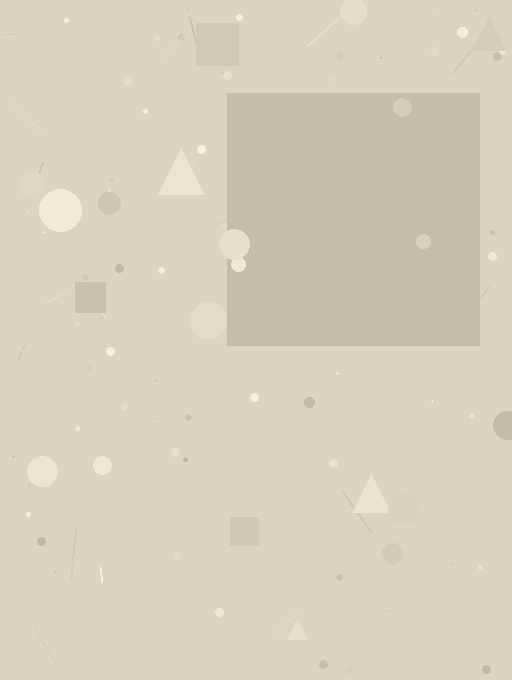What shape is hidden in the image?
A square is hidden in the image.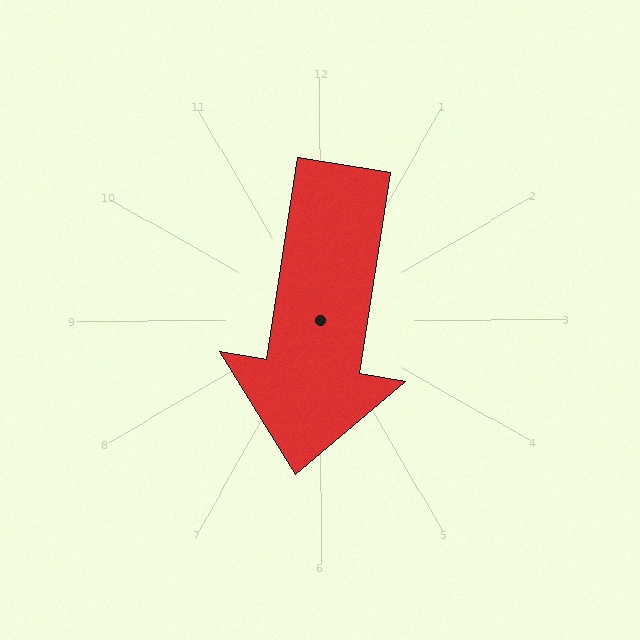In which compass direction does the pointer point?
South.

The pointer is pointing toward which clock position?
Roughly 6 o'clock.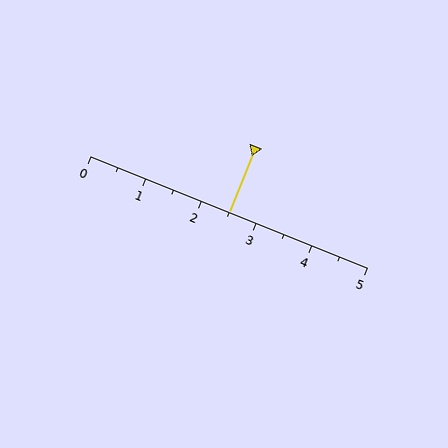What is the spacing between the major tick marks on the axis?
The major ticks are spaced 1 apart.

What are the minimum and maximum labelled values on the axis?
The axis runs from 0 to 5.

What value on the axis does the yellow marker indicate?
The marker indicates approximately 2.5.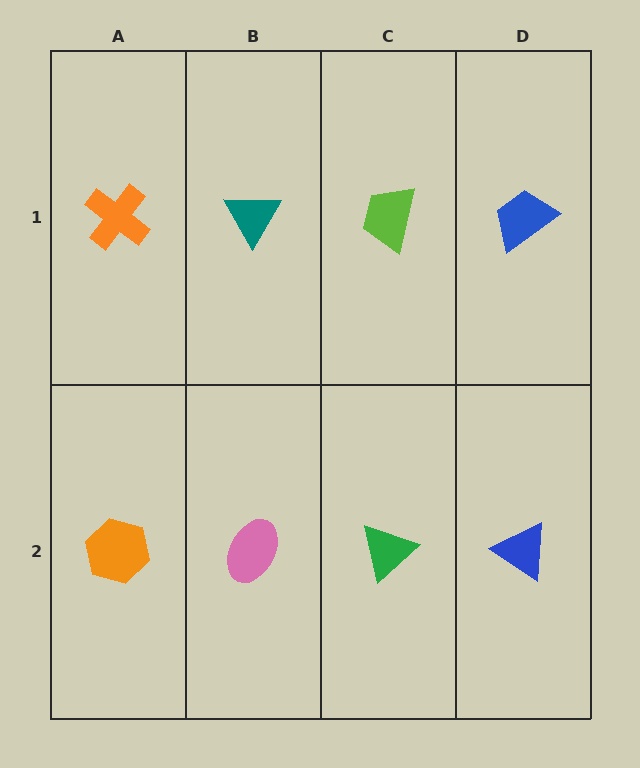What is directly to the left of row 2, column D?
A green triangle.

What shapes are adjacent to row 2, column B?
A teal triangle (row 1, column B), an orange hexagon (row 2, column A), a green triangle (row 2, column C).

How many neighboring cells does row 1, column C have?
3.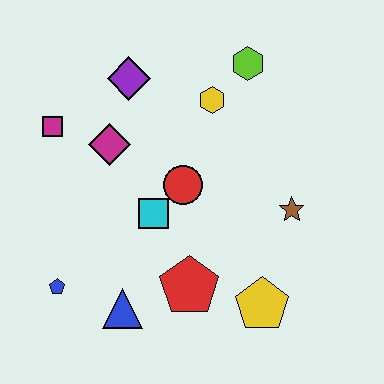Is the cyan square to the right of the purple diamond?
Yes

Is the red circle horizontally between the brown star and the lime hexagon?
No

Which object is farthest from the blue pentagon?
The lime hexagon is farthest from the blue pentagon.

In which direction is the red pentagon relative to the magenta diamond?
The red pentagon is below the magenta diamond.